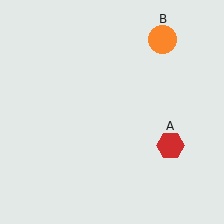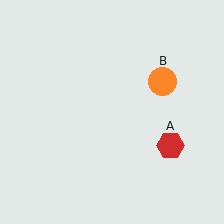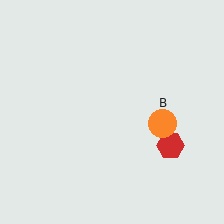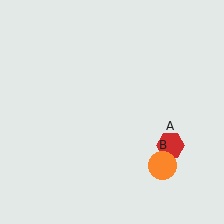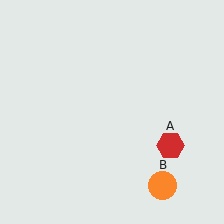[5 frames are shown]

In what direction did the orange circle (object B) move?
The orange circle (object B) moved down.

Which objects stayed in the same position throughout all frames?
Red hexagon (object A) remained stationary.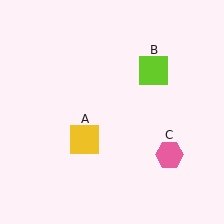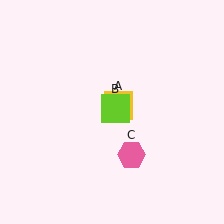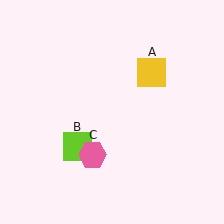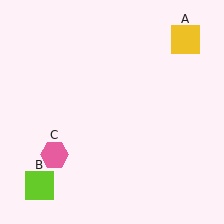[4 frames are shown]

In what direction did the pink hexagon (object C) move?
The pink hexagon (object C) moved left.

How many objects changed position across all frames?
3 objects changed position: yellow square (object A), lime square (object B), pink hexagon (object C).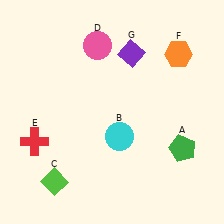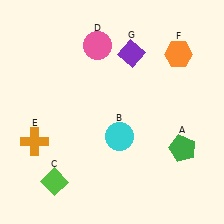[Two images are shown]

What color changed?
The cross (E) changed from red in Image 1 to orange in Image 2.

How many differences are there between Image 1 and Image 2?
There is 1 difference between the two images.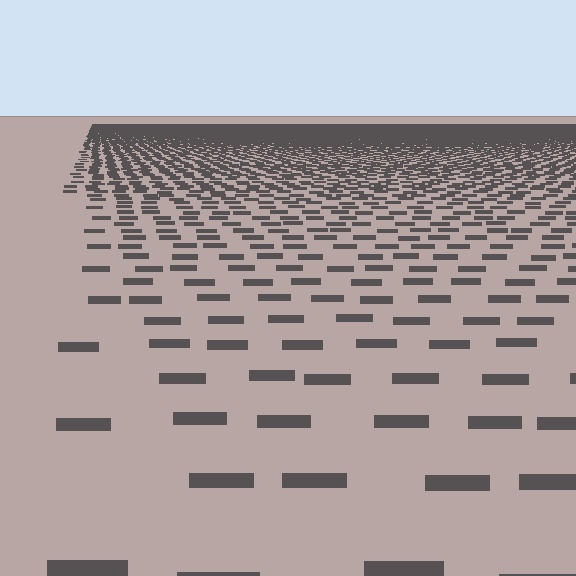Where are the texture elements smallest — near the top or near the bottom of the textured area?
Near the top.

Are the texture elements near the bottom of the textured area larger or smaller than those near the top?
Larger. Near the bottom, elements are closer to the viewer and appear at a bigger on-screen size.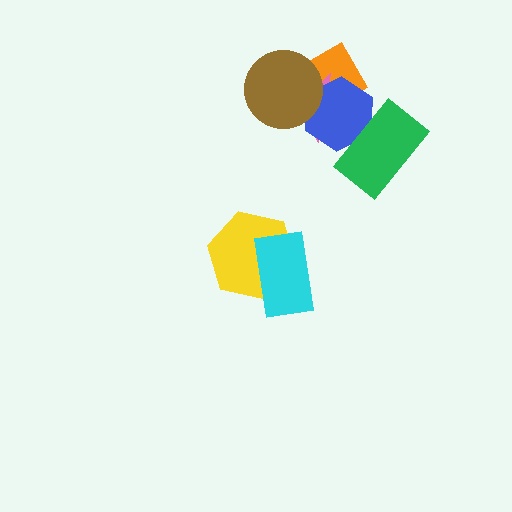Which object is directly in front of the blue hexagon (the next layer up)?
The green rectangle is directly in front of the blue hexagon.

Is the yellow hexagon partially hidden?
Yes, it is partially covered by another shape.